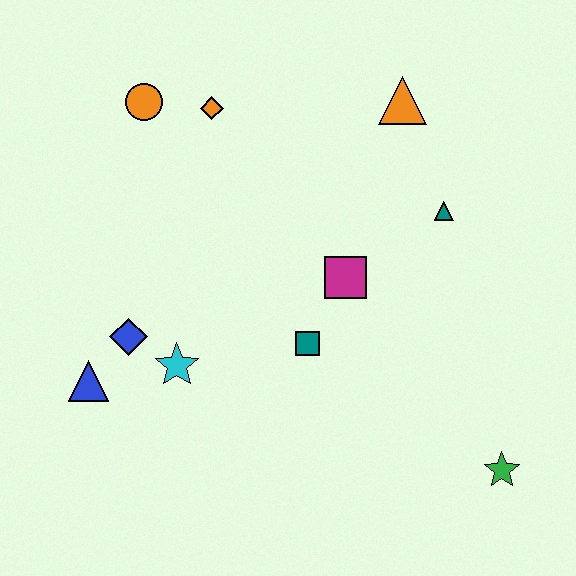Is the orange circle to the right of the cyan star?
No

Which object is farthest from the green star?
The orange circle is farthest from the green star.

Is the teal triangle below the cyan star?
No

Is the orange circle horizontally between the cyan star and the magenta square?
No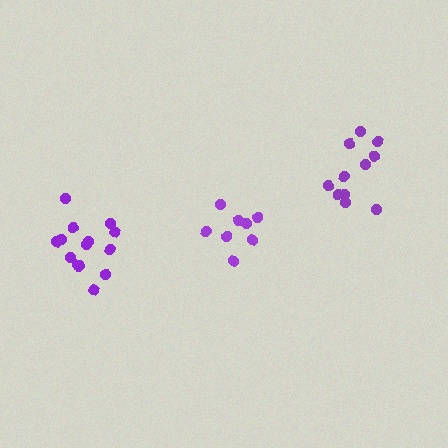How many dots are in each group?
Group 1: 14 dots, Group 2: 11 dots, Group 3: 8 dots (33 total).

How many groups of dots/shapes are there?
There are 3 groups.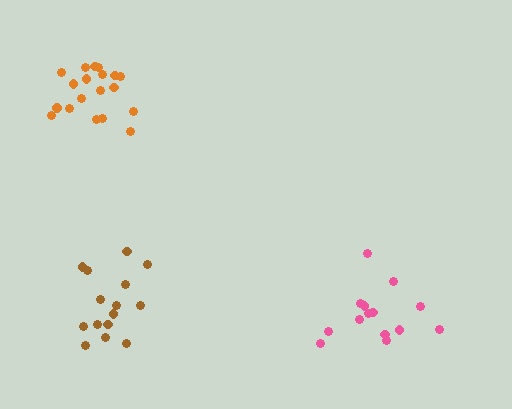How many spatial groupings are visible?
There are 3 spatial groupings.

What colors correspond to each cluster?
The clusters are colored: pink, orange, brown.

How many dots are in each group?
Group 1: 14 dots, Group 2: 19 dots, Group 3: 15 dots (48 total).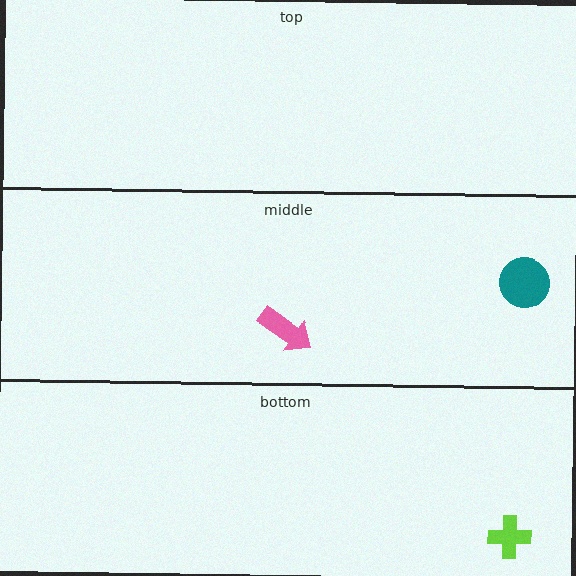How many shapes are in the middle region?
2.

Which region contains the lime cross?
The bottom region.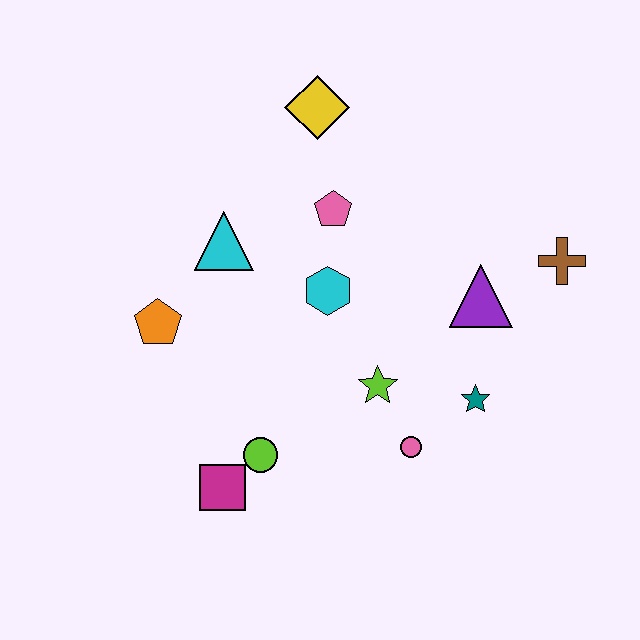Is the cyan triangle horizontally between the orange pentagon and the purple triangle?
Yes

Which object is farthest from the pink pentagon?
The magenta square is farthest from the pink pentagon.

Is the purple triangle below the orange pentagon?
No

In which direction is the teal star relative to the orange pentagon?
The teal star is to the right of the orange pentagon.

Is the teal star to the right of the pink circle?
Yes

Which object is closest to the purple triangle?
The brown cross is closest to the purple triangle.